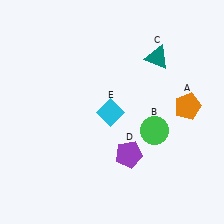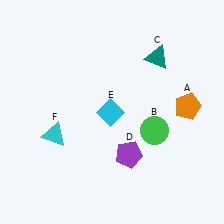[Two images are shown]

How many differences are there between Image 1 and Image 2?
There is 1 difference between the two images.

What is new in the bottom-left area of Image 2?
A cyan triangle (F) was added in the bottom-left area of Image 2.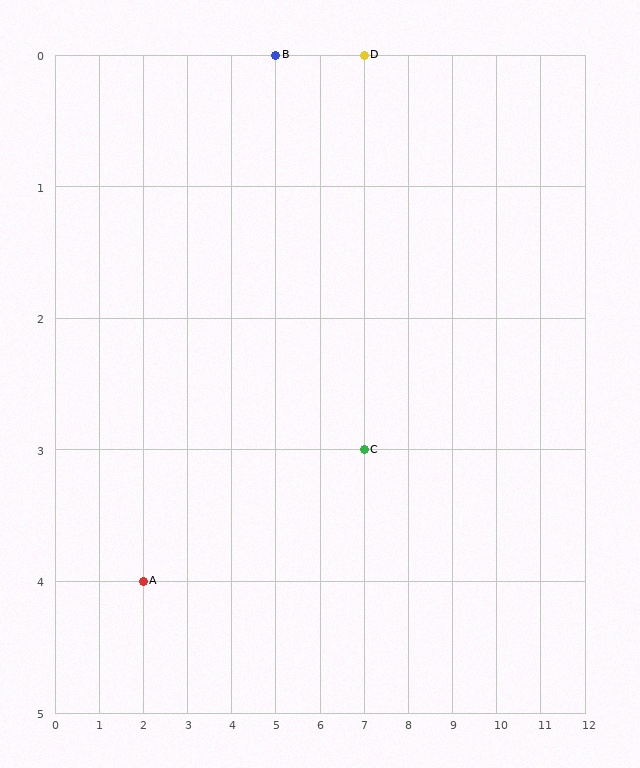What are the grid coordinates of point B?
Point B is at grid coordinates (5, 0).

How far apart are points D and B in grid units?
Points D and B are 2 columns apart.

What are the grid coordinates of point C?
Point C is at grid coordinates (7, 3).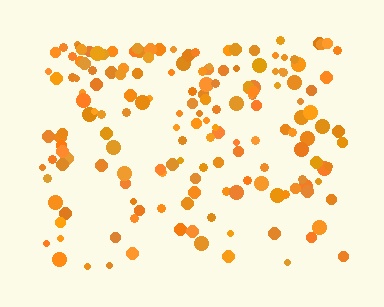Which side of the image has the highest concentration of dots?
The top.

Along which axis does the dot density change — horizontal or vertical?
Vertical.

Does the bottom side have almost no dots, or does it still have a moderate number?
Still a moderate number, just noticeably fewer than the top.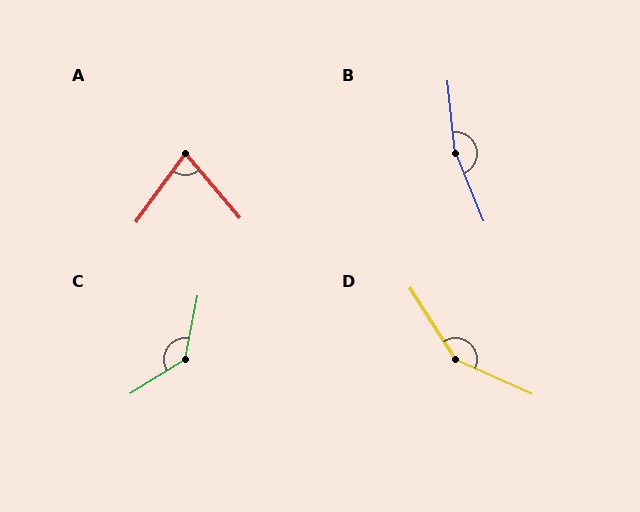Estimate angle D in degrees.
Approximately 147 degrees.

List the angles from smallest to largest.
A (76°), C (132°), D (147°), B (164°).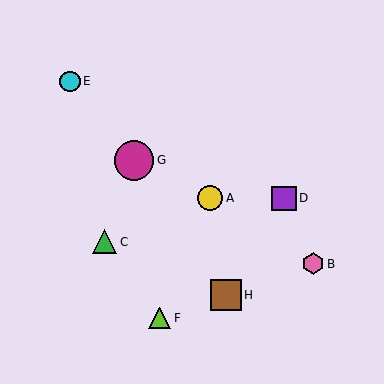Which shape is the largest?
The magenta circle (labeled G) is the largest.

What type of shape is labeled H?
Shape H is a brown square.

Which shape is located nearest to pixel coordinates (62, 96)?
The cyan circle (labeled E) at (70, 81) is nearest to that location.